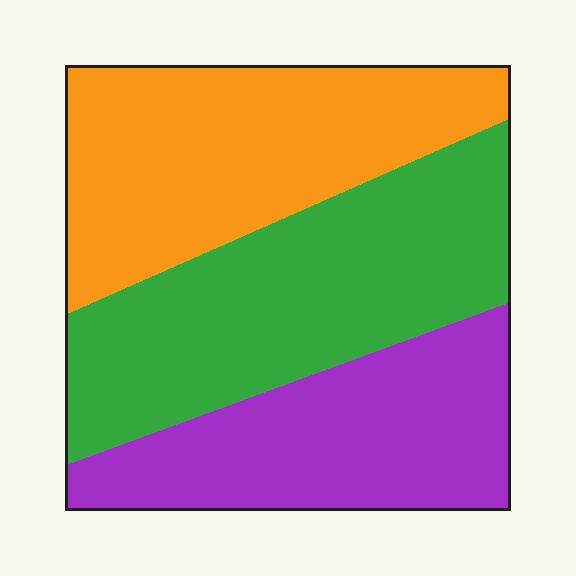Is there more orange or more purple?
Orange.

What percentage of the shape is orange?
Orange covers 34% of the shape.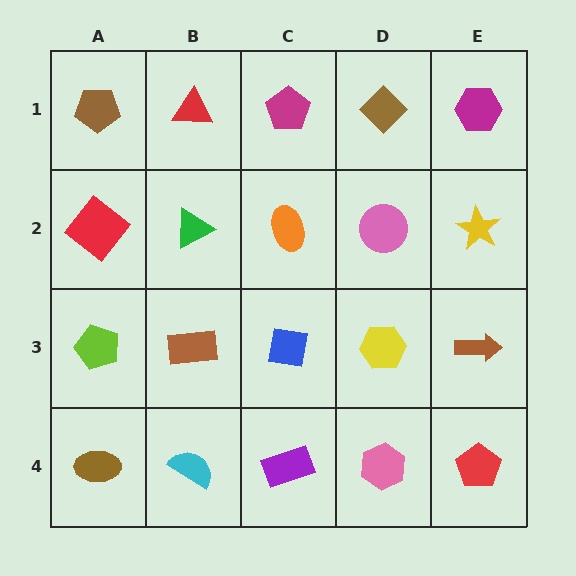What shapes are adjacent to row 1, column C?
An orange ellipse (row 2, column C), a red triangle (row 1, column B), a brown diamond (row 1, column D).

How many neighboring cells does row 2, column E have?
3.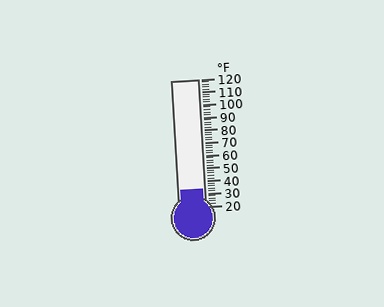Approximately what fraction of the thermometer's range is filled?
The thermometer is filled to approximately 15% of its range.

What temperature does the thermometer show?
The thermometer shows approximately 34°F.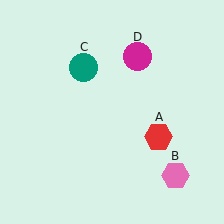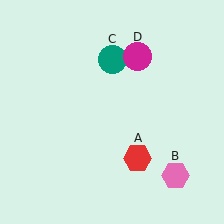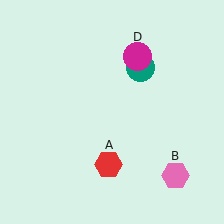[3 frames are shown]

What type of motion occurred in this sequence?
The red hexagon (object A), teal circle (object C) rotated clockwise around the center of the scene.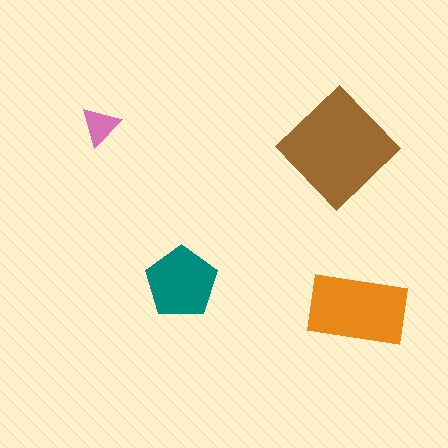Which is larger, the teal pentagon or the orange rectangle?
The orange rectangle.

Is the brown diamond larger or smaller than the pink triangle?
Larger.